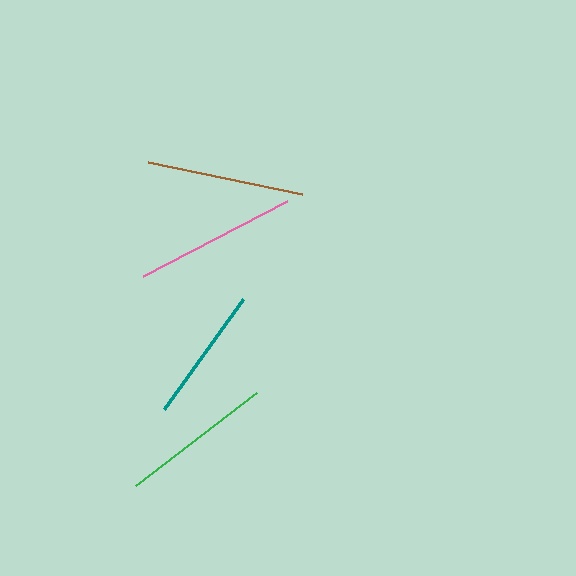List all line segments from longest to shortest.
From longest to shortest: pink, brown, green, teal.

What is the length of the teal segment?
The teal segment is approximately 136 pixels long.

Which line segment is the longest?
The pink line is the longest at approximately 162 pixels.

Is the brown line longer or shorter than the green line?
The brown line is longer than the green line.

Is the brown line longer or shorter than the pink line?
The pink line is longer than the brown line.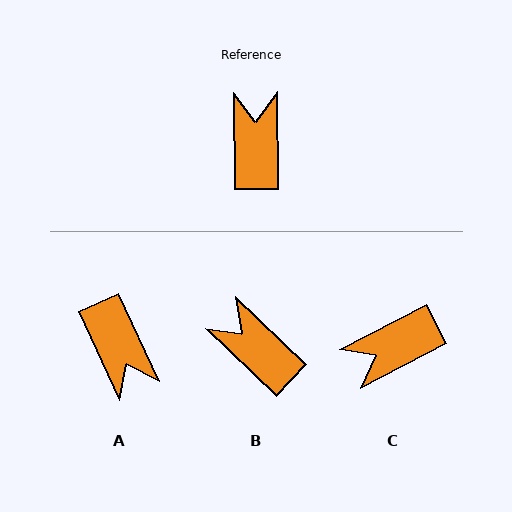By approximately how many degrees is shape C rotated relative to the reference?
Approximately 117 degrees counter-clockwise.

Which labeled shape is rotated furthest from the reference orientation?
A, about 156 degrees away.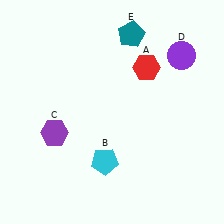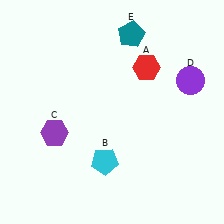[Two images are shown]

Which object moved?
The purple circle (D) moved down.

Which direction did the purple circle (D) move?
The purple circle (D) moved down.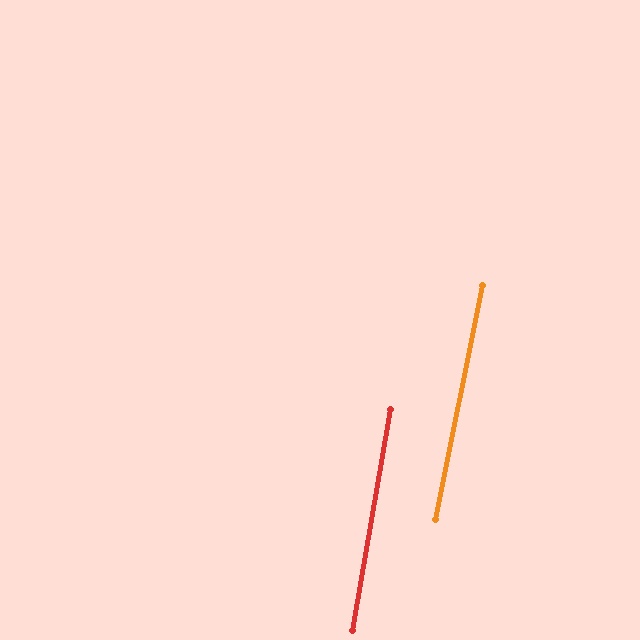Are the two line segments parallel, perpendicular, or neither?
Parallel — their directions differ by only 1.3°.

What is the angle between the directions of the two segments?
Approximately 1 degree.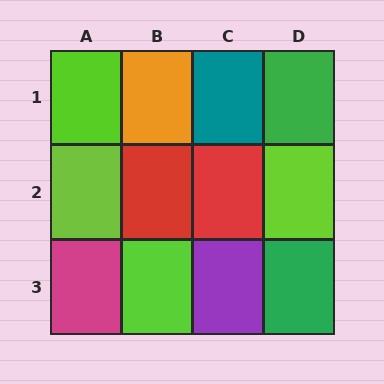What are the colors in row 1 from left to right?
Lime, orange, teal, green.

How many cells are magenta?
1 cell is magenta.